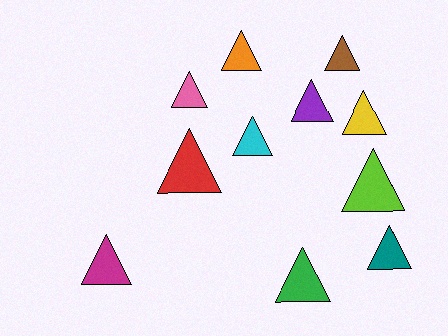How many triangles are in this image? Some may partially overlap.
There are 11 triangles.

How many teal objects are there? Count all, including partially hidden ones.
There is 1 teal object.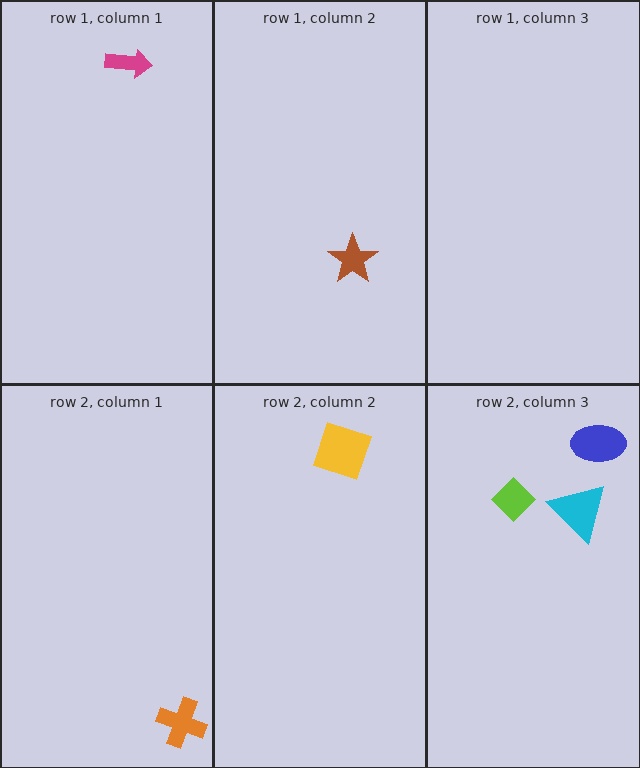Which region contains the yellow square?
The row 2, column 2 region.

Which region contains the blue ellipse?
The row 2, column 3 region.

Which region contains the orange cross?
The row 2, column 1 region.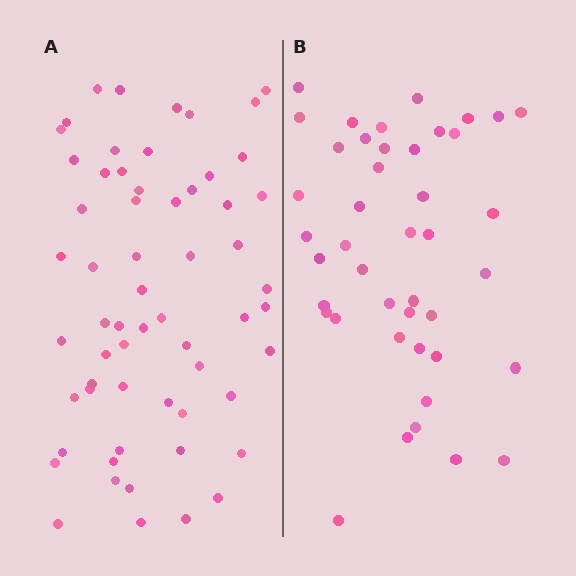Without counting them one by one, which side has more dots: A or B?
Region A (the left region) has more dots.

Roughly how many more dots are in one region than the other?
Region A has approximately 15 more dots than region B.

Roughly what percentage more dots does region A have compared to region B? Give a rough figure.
About 40% more.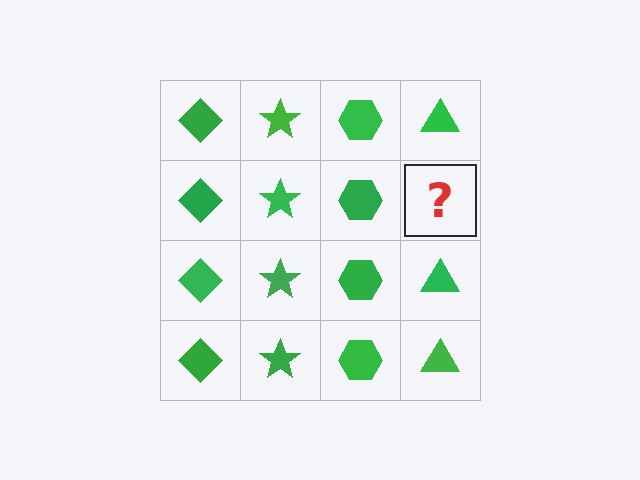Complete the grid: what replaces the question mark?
The question mark should be replaced with a green triangle.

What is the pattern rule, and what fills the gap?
The rule is that each column has a consistent shape. The gap should be filled with a green triangle.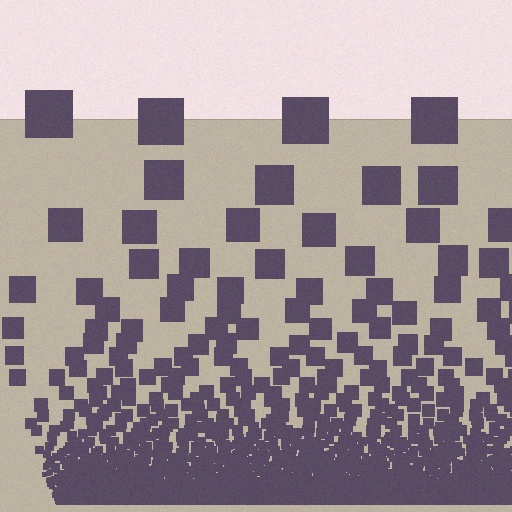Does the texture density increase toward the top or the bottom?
Density increases toward the bottom.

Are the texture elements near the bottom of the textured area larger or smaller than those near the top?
Smaller. The gradient is inverted — elements near the bottom are smaller and denser.